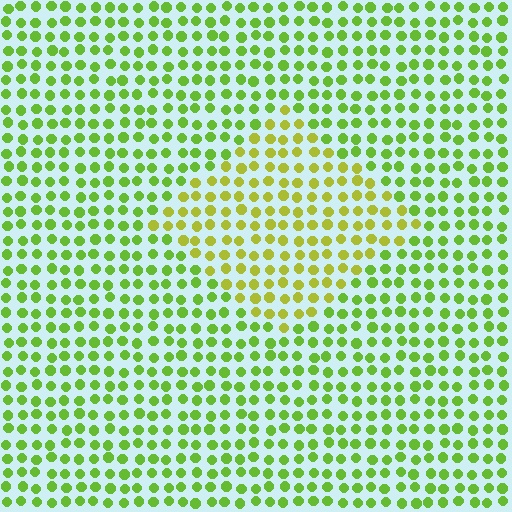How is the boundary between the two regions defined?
The boundary is defined purely by a slight shift in hue (about 30 degrees). Spacing, size, and orientation are identical on both sides.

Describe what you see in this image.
The image is filled with small lime elements in a uniform arrangement. A diamond-shaped region is visible where the elements are tinted to a slightly different hue, forming a subtle color boundary.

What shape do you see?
I see a diamond.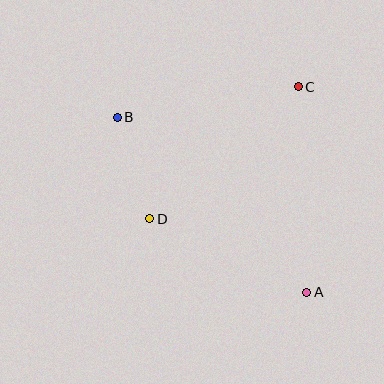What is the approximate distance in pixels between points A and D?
The distance between A and D is approximately 173 pixels.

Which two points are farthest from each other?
Points A and B are farthest from each other.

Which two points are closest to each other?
Points B and D are closest to each other.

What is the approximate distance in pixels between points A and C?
The distance between A and C is approximately 206 pixels.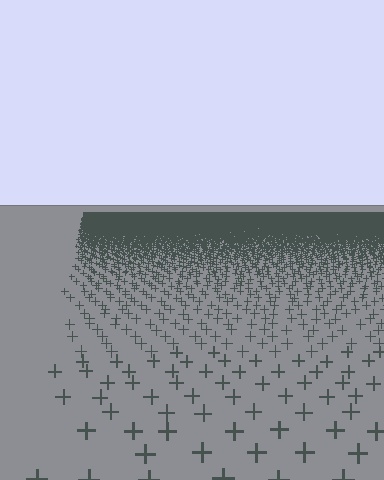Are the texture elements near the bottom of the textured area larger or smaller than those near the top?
Larger. Near the bottom, elements are closer to the viewer and appear at a bigger on-screen size.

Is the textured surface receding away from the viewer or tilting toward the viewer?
The surface is receding away from the viewer. Texture elements get smaller and denser toward the top.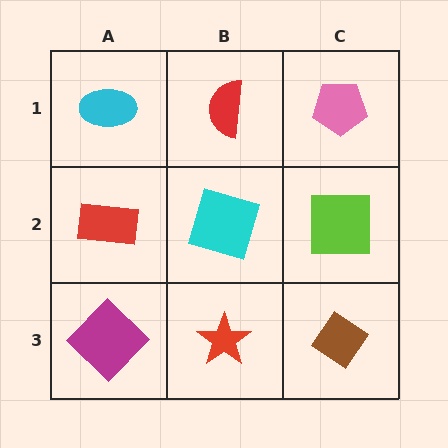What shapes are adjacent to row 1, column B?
A cyan square (row 2, column B), a cyan ellipse (row 1, column A), a pink pentagon (row 1, column C).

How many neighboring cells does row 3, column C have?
2.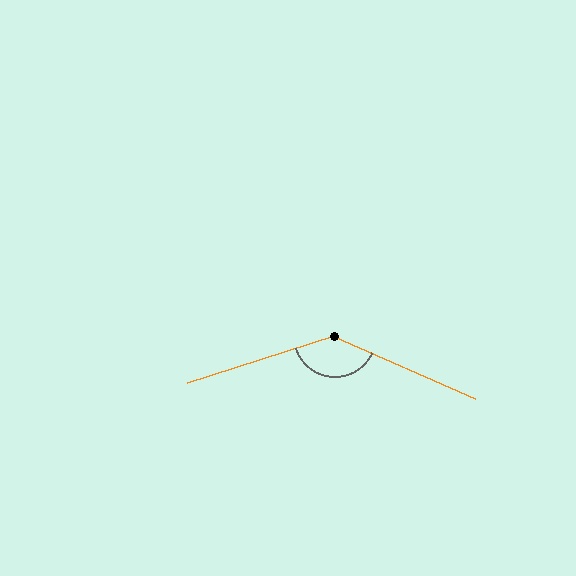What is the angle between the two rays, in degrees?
Approximately 138 degrees.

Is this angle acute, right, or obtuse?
It is obtuse.